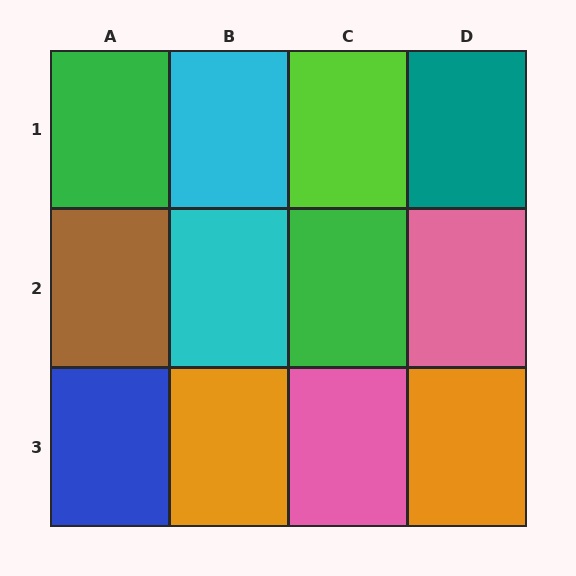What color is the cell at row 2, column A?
Brown.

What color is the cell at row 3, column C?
Pink.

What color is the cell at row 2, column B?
Cyan.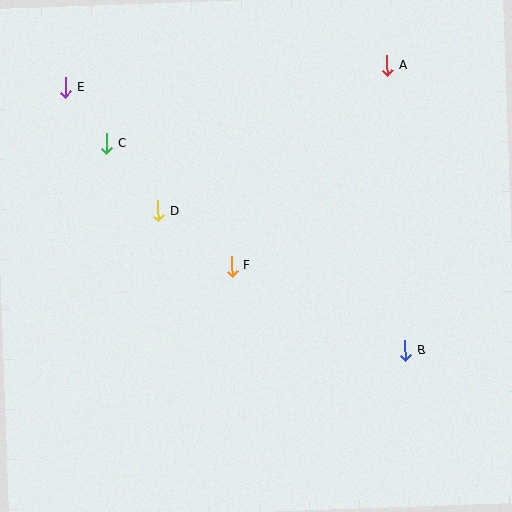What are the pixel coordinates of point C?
Point C is at (106, 143).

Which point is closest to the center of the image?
Point F at (231, 266) is closest to the center.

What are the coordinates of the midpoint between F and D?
The midpoint between F and D is at (195, 239).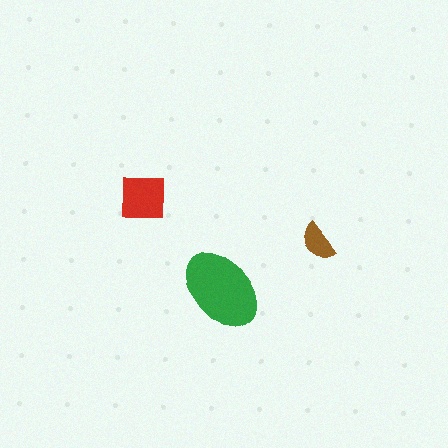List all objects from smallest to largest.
The brown semicircle, the red square, the green ellipse.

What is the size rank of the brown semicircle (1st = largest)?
3rd.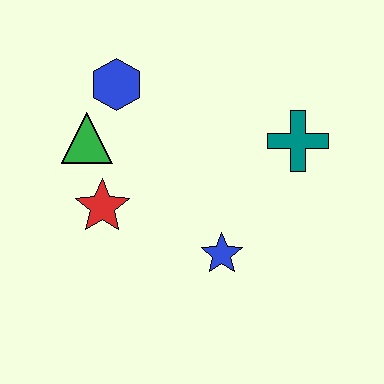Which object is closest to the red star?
The green triangle is closest to the red star.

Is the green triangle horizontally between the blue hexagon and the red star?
No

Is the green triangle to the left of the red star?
Yes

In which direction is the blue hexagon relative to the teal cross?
The blue hexagon is to the left of the teal cross.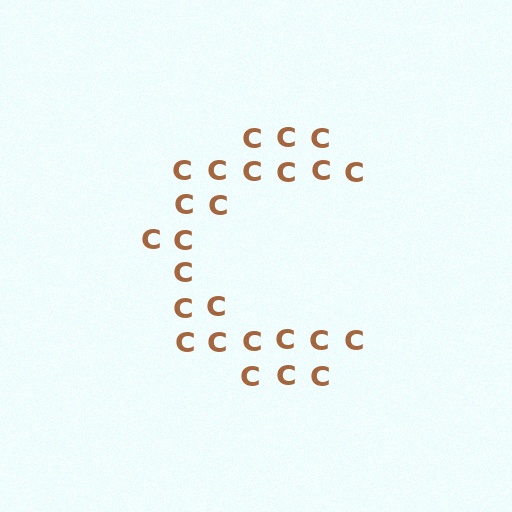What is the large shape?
The large shape is the letter C.